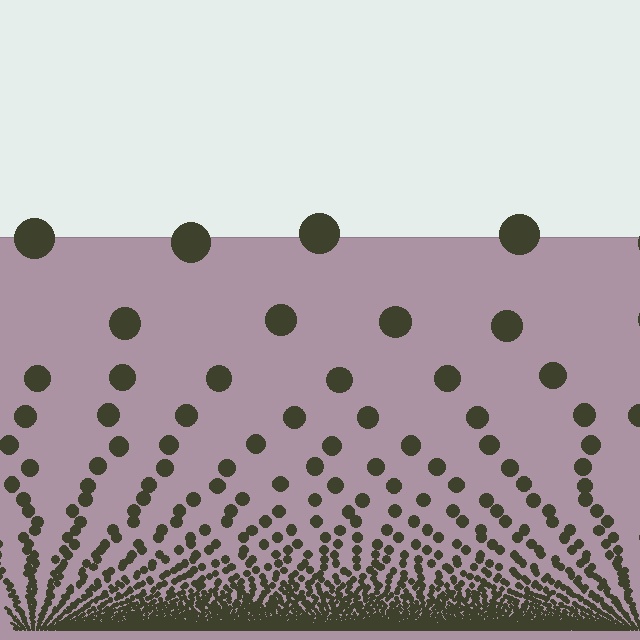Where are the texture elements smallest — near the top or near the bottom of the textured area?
Near the bottom.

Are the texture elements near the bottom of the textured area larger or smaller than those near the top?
Smaller. The gradient is inverted — elements near the bottom are smaller and denser.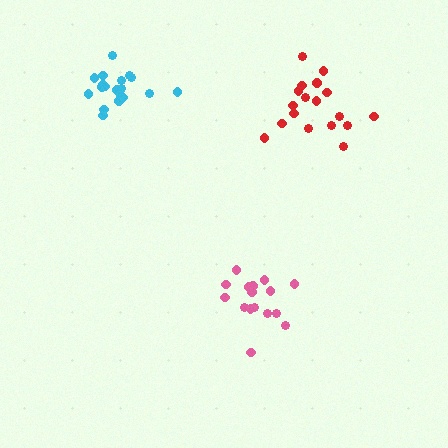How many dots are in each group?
Group 1: 18 dots, Group 2: 19 dots, Group 3: 16 dots (53 total).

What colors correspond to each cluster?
The clusters are colored: red, cyan, pink.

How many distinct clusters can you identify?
There are 3 distinct clusters.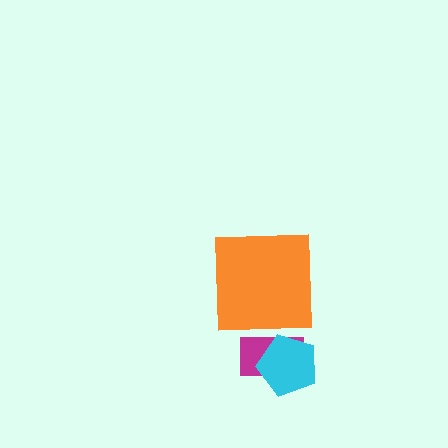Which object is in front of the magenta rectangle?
The cyan pentagon is in front of the magenta rectangle.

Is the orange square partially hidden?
No, no other shape covers it.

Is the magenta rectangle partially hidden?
Yes, it is partially covered by another shape.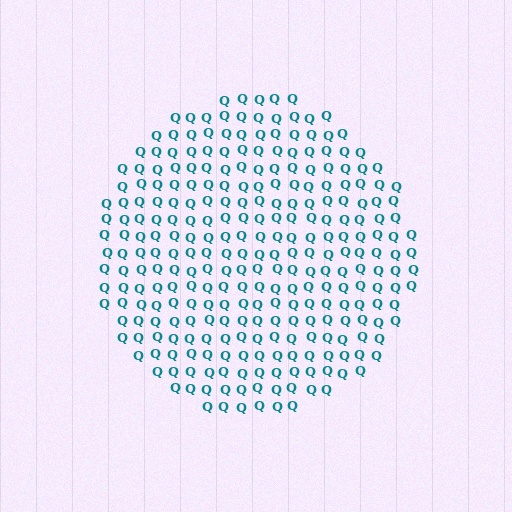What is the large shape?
The large shape is a circle.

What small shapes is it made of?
It is made of small letter Q's.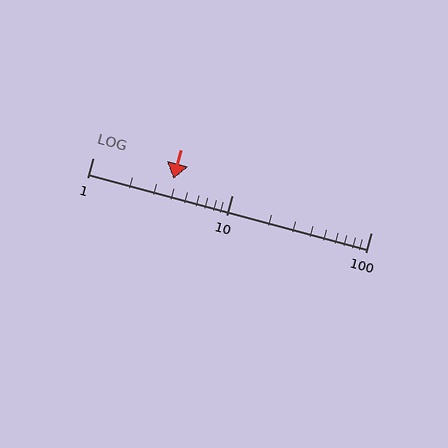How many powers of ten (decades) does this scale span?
The scale spans 2 decades, from 1 to 100.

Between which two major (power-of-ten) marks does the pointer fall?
The pointer is between 1 and 10.